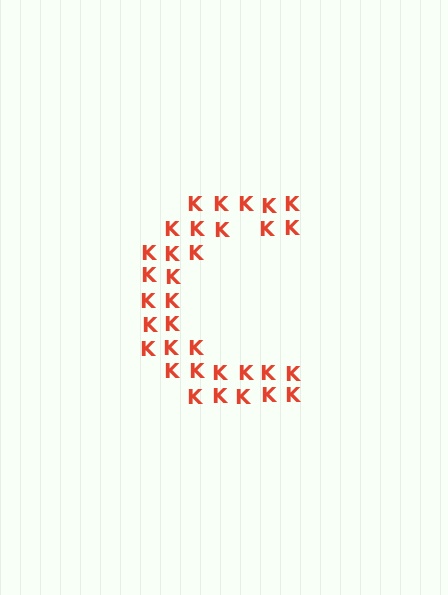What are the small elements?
The small elements are letter K's.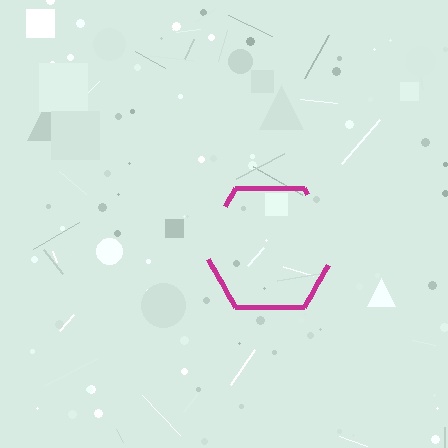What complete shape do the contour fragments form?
The contour fragments form a hexagon.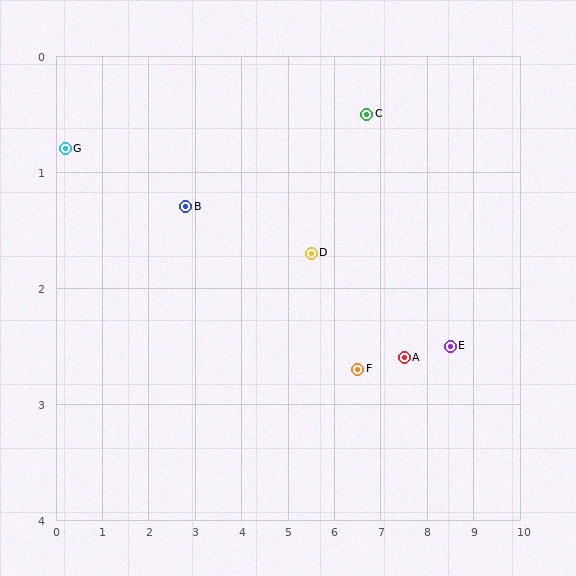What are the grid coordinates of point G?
Point G is at approximately (0.2, 0.8).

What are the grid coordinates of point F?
Point F is at approximately (6.5, 2.7).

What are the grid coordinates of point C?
Point C is at approximately (6.7, 0.5).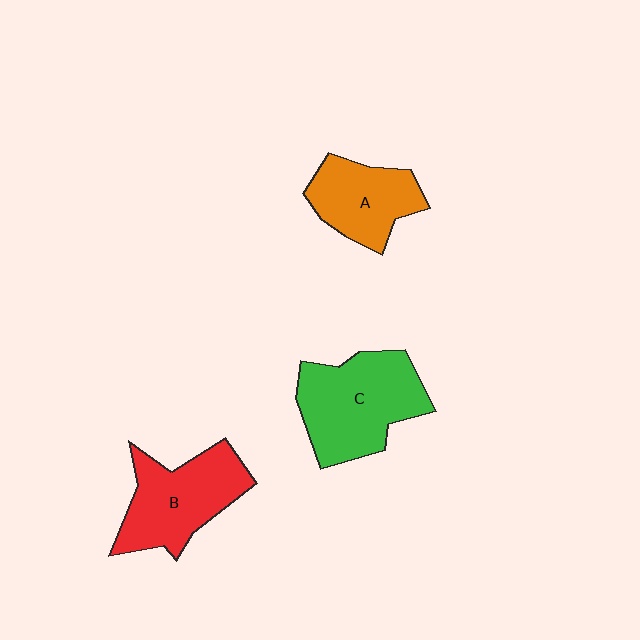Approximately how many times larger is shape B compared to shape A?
Approximately 1.3 times.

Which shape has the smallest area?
Shape A (orange).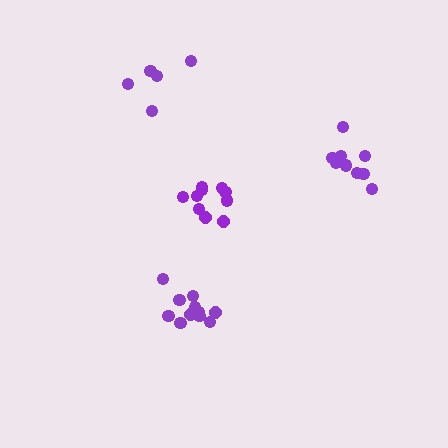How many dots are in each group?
Group 1: 11 dots, Group 2: 9 dots, Group 3: 5 dots, Group 4: 11 dots (36 total).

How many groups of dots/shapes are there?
There are 4 groups.